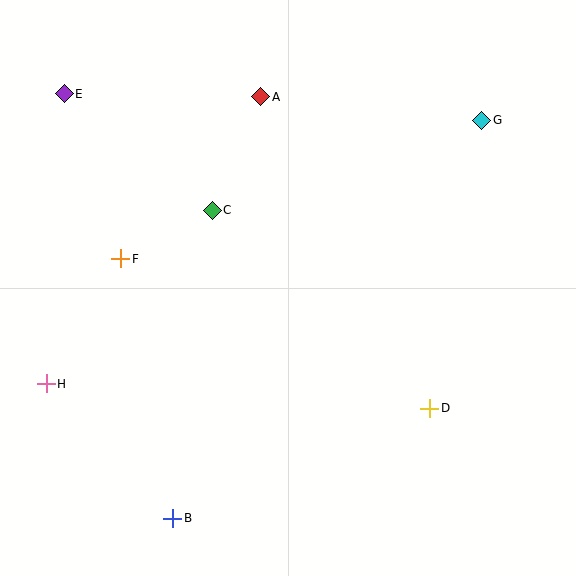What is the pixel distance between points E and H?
The distance between E and H is 291 pixels.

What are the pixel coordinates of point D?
Point D is at (430, 408).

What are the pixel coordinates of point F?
Point F is at (121, 259).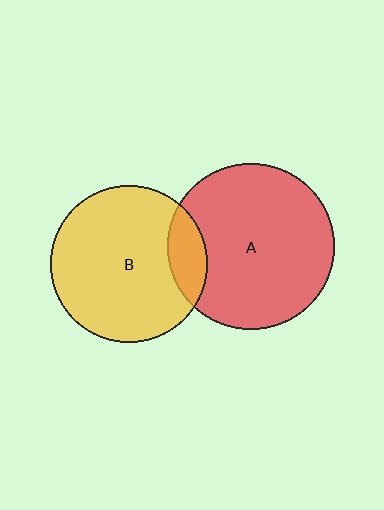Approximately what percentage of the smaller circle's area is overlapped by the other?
Approximately 15%.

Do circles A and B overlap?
Yes.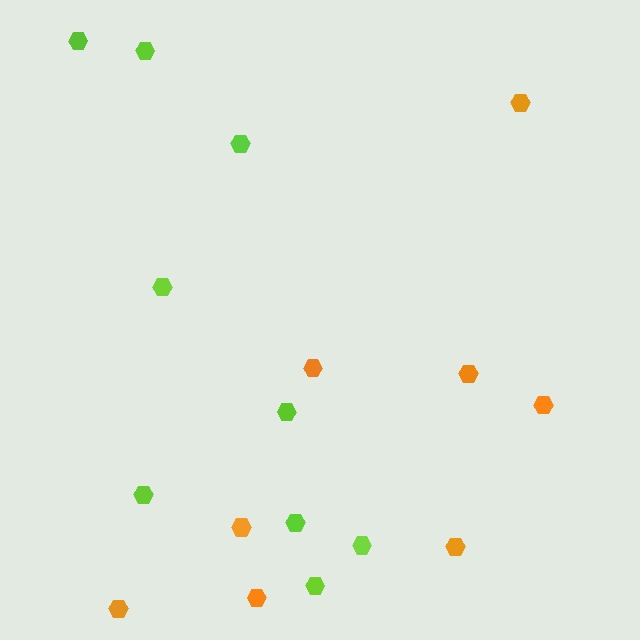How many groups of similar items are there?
There are 2 groups: one group of lime hexagons (9) and one group of orange hexagons (8).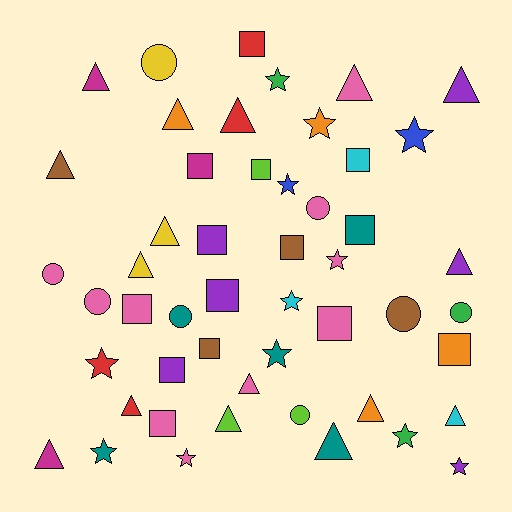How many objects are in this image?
There are 50 objects.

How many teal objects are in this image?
There are 5 teal objects.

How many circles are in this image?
There are 8 circles.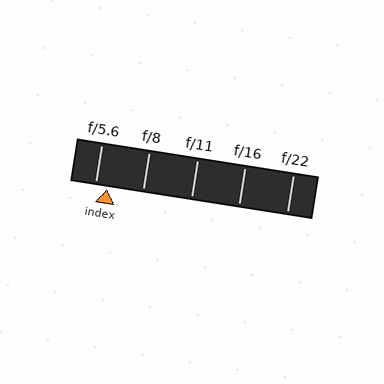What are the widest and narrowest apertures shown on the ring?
The widest aperture shown is f/5.6 and the narrowest is f/22.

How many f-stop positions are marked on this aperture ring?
There are 5 f-stop positions marked.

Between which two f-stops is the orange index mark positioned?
The index mark is between f/5.6 and f/8.